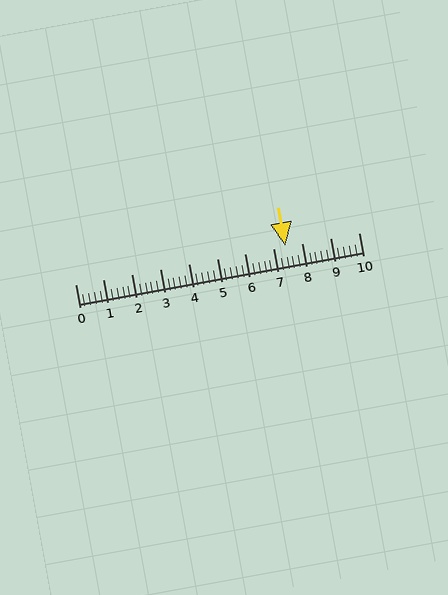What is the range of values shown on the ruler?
The ruler shows values from 0 to 10.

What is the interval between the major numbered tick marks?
The major tick marks are spaced 1 units apart.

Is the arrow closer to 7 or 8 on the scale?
The arrow is closer to 7.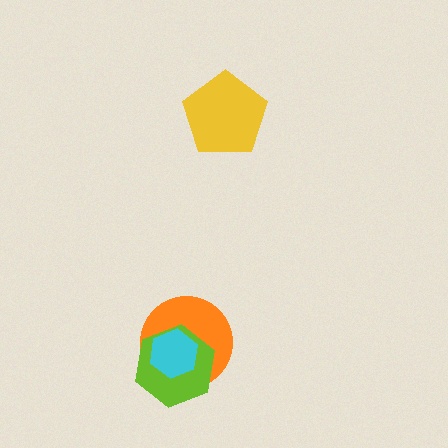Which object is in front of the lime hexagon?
The cyan hexagon is in front of the lime hexagon.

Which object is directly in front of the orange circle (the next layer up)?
The lime hexagon is directly in front of the orange circle.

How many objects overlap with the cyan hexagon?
2 objects overlap with the cyan hexagon.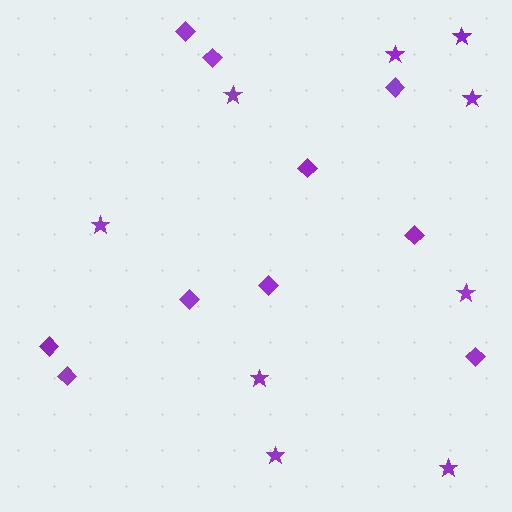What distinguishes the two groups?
There are 2 groups: one group of stars (9) and one group of diamonds (10).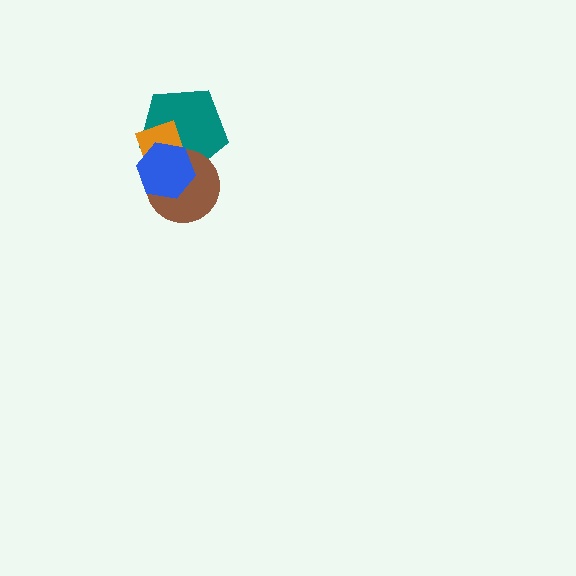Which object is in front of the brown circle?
The blue hexagon is in front of the brown circle.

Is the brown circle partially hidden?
Yes, it is partially covered by another shape.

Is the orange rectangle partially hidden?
Yes, it is partially covered by another shape.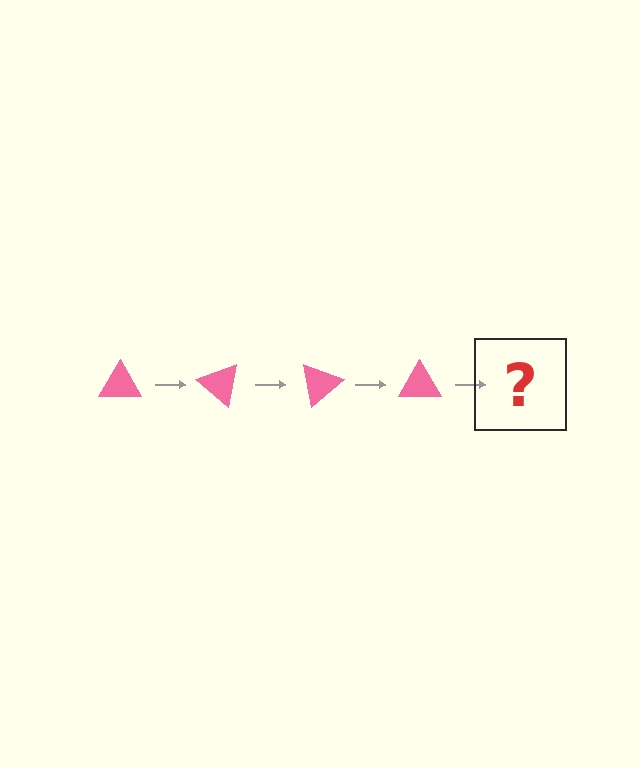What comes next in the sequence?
The next element should be a pink triangle rotated 160 degrees.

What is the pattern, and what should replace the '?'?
The pattern is that the triangle rotates 40 degrees each step. The '?' should be a pink triangle rotated 160 degrees.